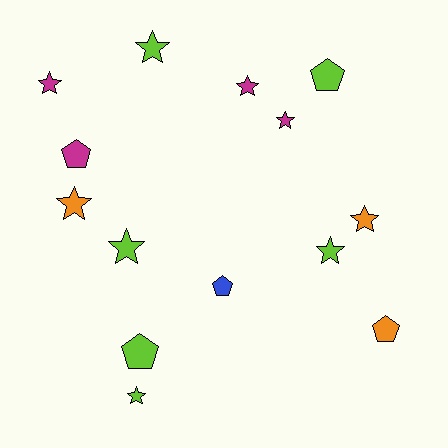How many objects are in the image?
There are 14 objects.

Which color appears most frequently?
Lime, with 6 objects.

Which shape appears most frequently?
Star, with 9 objects.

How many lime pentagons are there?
There are 2 lime pentagons.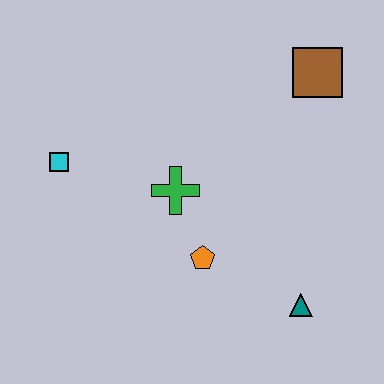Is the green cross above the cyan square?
No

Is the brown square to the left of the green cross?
No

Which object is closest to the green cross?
The orange pentagon is closest to the green cross.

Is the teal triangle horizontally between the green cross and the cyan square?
No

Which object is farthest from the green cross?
The brown square is farthest from the green cross.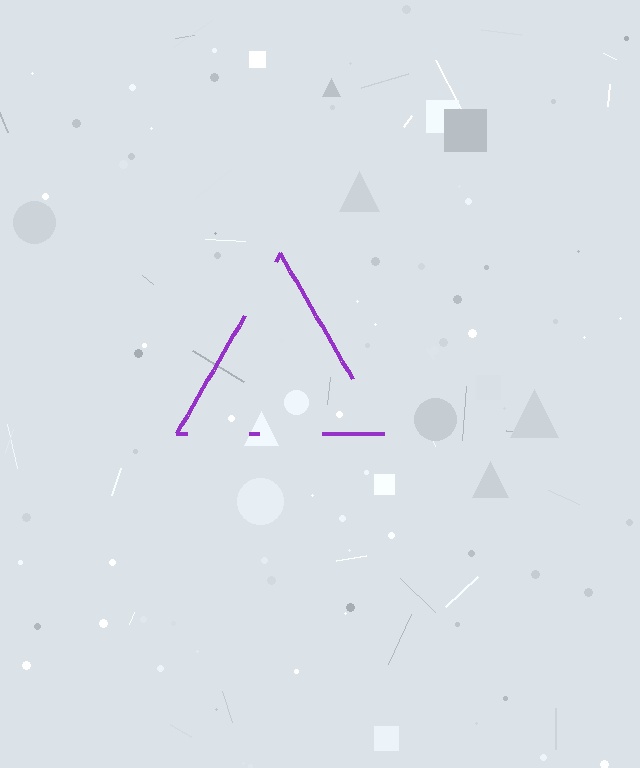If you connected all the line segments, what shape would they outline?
They would outline a triangle.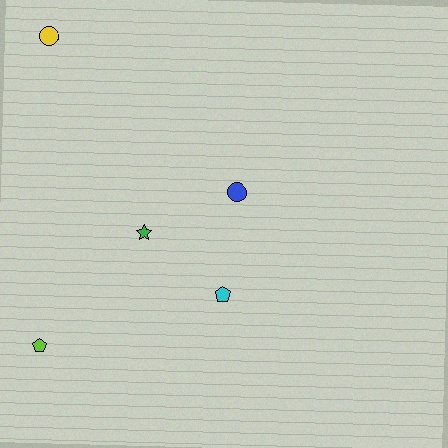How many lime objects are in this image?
There is 1 lime object.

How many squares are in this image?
There are no squares.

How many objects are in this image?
There are 5 objects.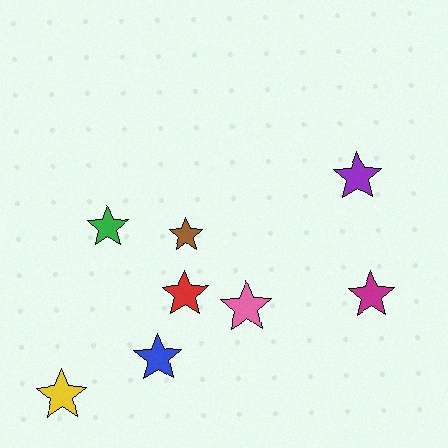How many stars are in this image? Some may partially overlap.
There are 8 stars.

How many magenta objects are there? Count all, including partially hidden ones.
There is 1 magenta object.